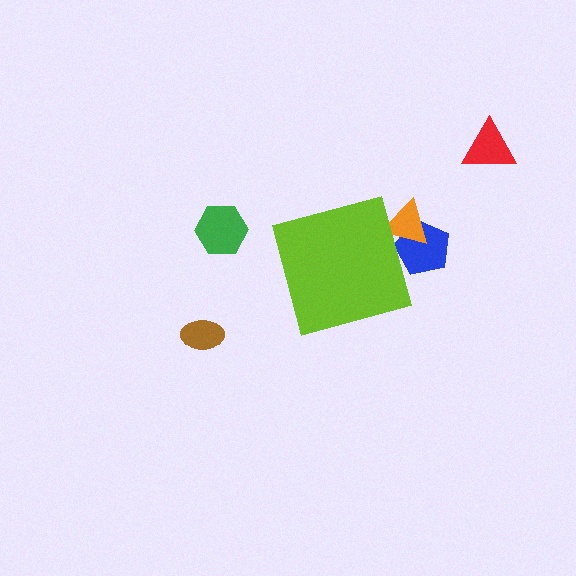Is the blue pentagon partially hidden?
Yes, the blue pentagon is partially hidden behind the lime diamond.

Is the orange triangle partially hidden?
Yes, the orange triangle is partially hidden behind the lime diamond.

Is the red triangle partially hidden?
No, the red triangle is fully visible.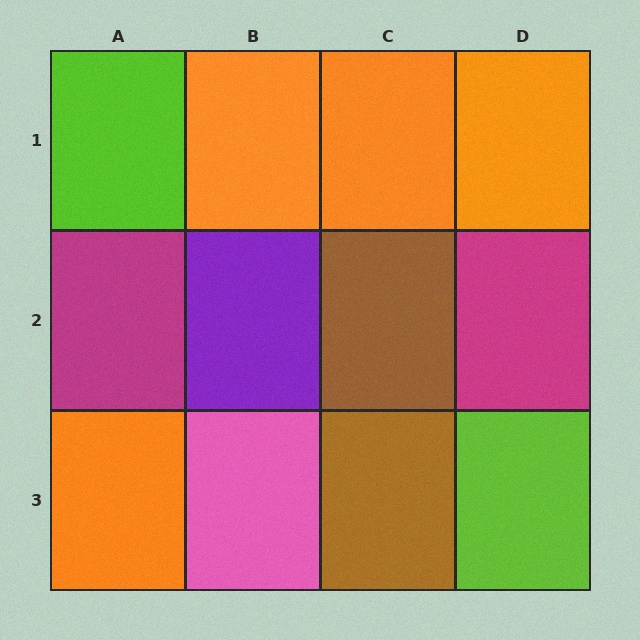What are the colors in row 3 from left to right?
Orange, pink, brown, lime.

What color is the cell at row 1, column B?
Orange.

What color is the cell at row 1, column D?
Orange.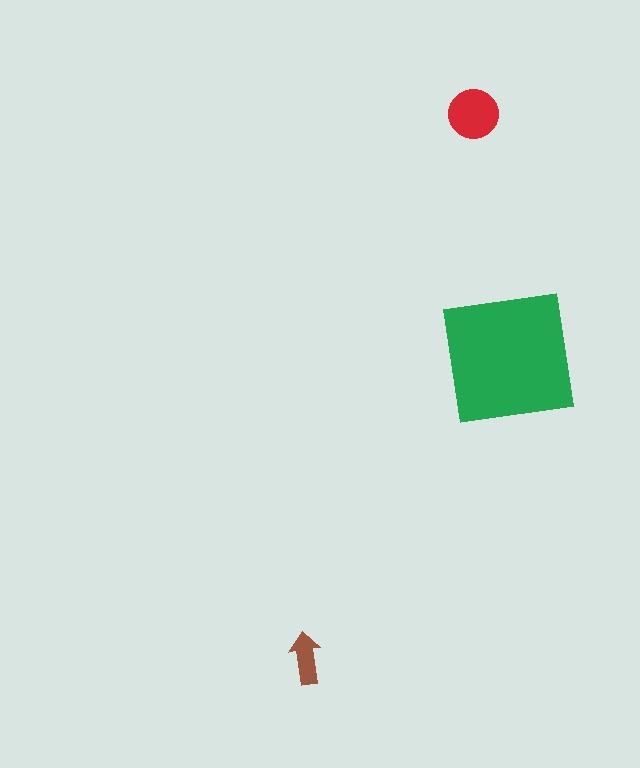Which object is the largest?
The green square.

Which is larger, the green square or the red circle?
The green square.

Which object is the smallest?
The brown arrow.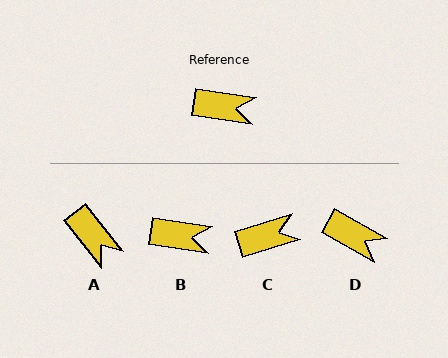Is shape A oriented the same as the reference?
No, it is off by about 43 degrees.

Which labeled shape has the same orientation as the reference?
B.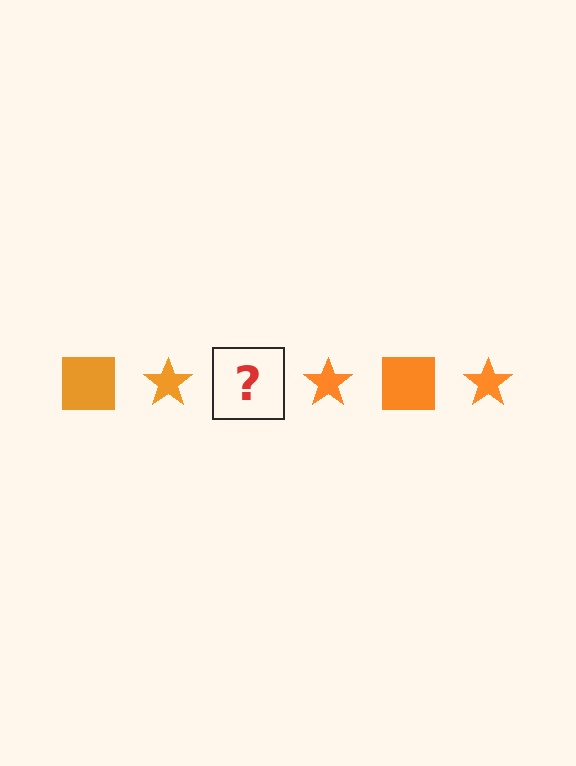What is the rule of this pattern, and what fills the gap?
The rule is that the pattern cycles through square, star shapes in orange. The gap should be filled with an orange square.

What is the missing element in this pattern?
The missing element is an orange square.